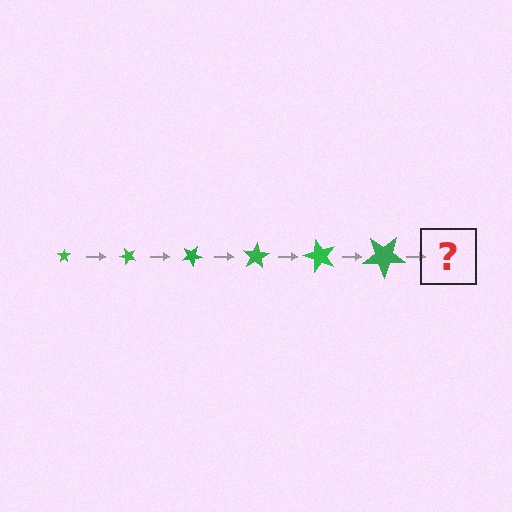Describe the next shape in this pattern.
It should be a star, larger than the previous one and rotated 300 degrees from the start.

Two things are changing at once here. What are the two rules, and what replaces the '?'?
The two rules are that the star grows larger each step and it rotates 50 degrees each step. The '?' should be a star, larger than the previous one and rotated 300 degrees from the start.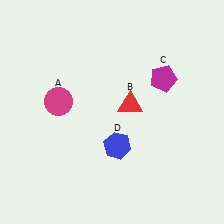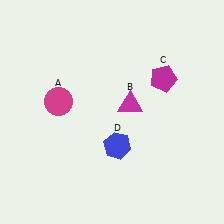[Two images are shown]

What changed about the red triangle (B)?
In Image 1, B is red. In Image 2, it changed to magenta.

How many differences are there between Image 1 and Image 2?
There is 1 difference between the two images.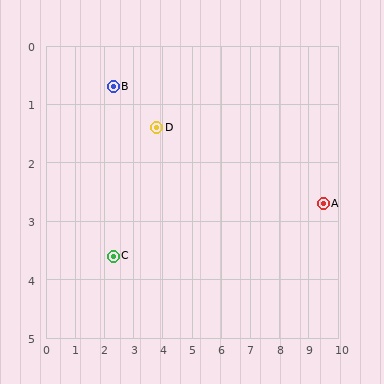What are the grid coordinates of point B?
Point B is at approximately (2.3, 0.7).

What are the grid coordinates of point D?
Point D is at approximately (3.8, 1.4).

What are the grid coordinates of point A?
Point A is at approximately (9.5, 2.7).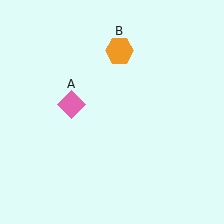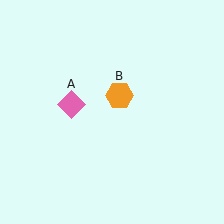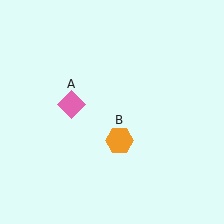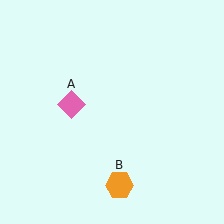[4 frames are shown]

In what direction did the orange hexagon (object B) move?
The orange hexagon (object B) moved down.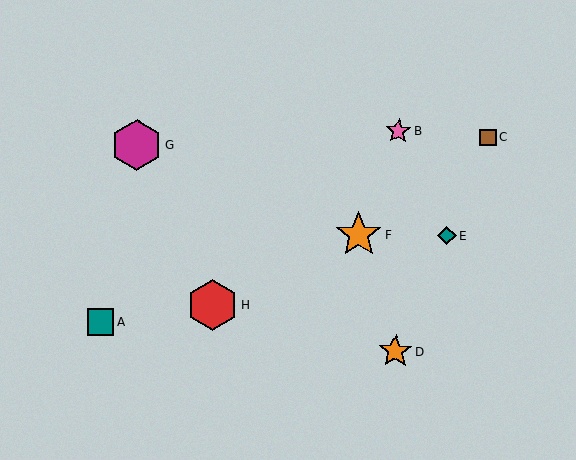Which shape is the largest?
The red hexagon (labeled H) is the largest.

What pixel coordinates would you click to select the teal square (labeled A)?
Click at (100, 322) to select the teal square A.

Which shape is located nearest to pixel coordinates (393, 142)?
The pink star (labeled B) at (399, 131) is nearest to that location.